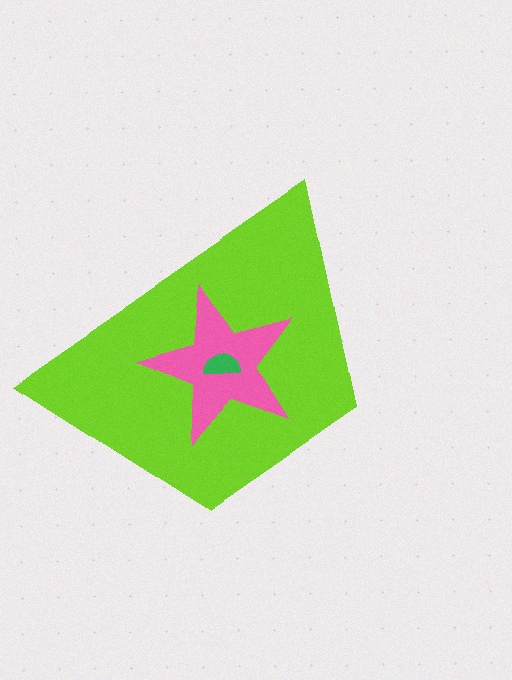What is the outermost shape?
The lime trapezoid.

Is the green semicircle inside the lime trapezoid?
Yes.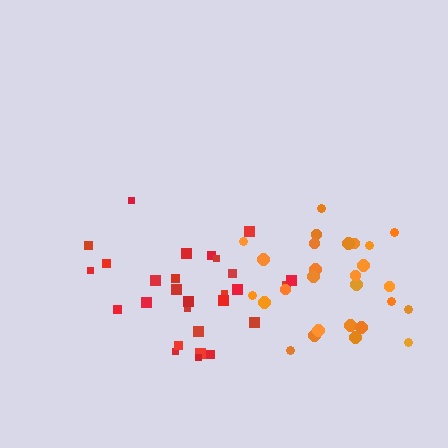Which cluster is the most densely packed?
Red.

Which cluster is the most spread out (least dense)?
Orange.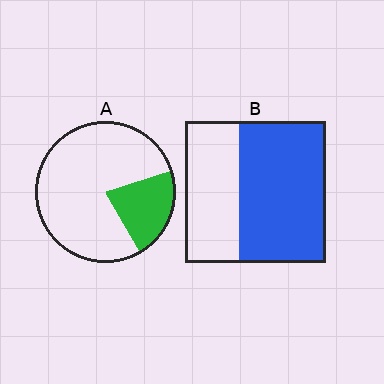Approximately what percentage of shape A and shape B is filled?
A is approximately 20% and B is approximately 60%.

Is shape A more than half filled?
No.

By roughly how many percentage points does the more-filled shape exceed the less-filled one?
By roughly 40 percentage points (B over A).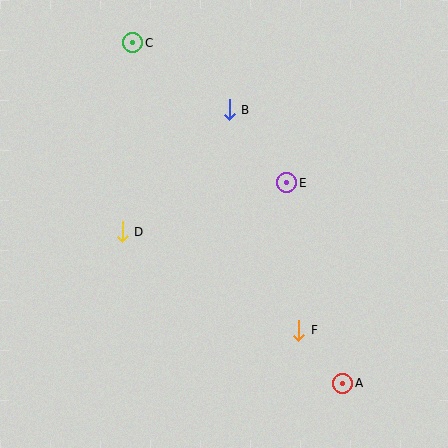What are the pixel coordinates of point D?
Point D is at (122, 232).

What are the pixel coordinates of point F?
Point F is at (299, 330).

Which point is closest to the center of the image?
Point E at (287, 183) is closest to the center.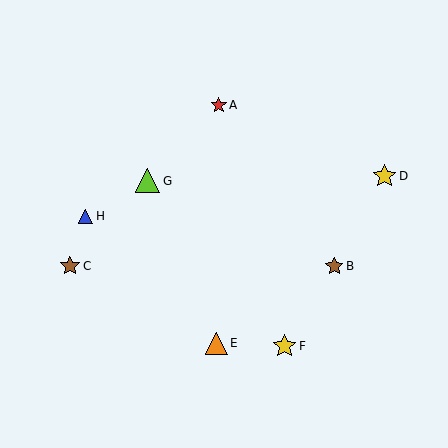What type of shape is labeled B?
Shape B is a brown star.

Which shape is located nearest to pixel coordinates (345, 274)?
The brown star (labeled B) at (334, 266) is nearest to that location.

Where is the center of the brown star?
The center of the brown star is at (70, 266).